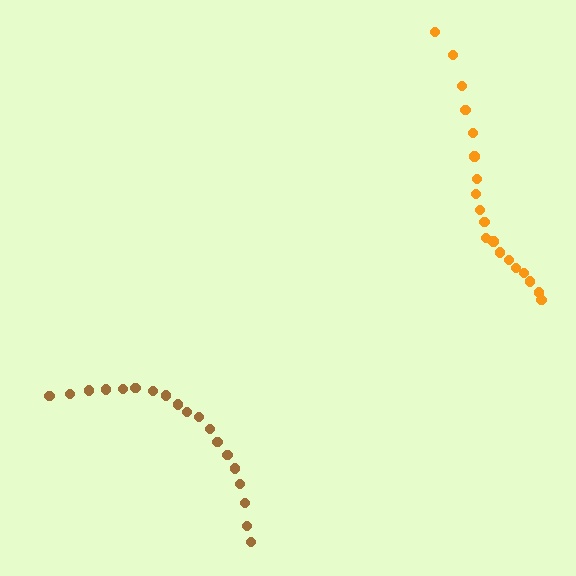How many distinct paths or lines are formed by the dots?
There are 2 distinct paths.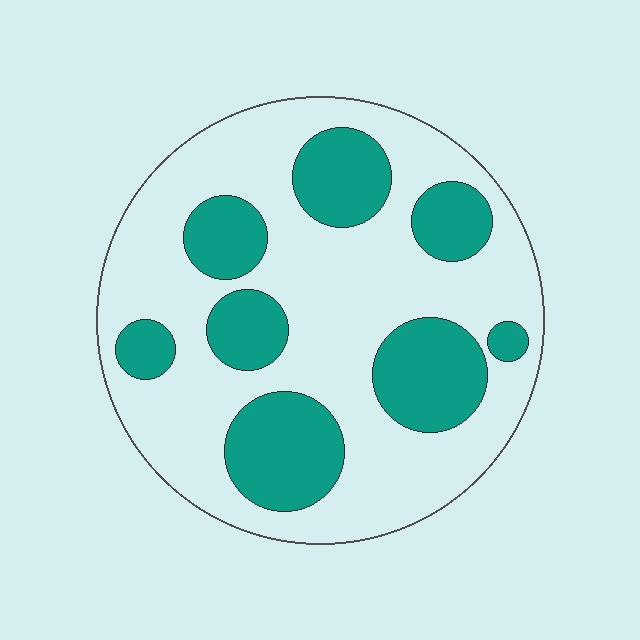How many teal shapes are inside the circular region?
8.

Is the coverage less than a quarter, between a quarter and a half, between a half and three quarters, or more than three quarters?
Between a quarter and a half.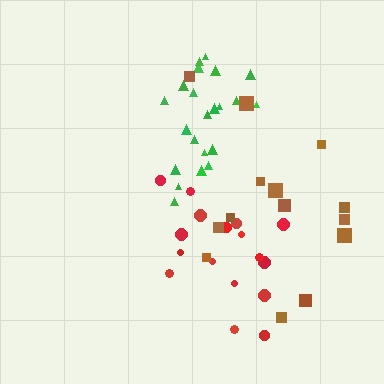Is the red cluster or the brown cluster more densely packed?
Red.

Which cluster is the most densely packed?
Green.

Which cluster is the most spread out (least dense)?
Brown.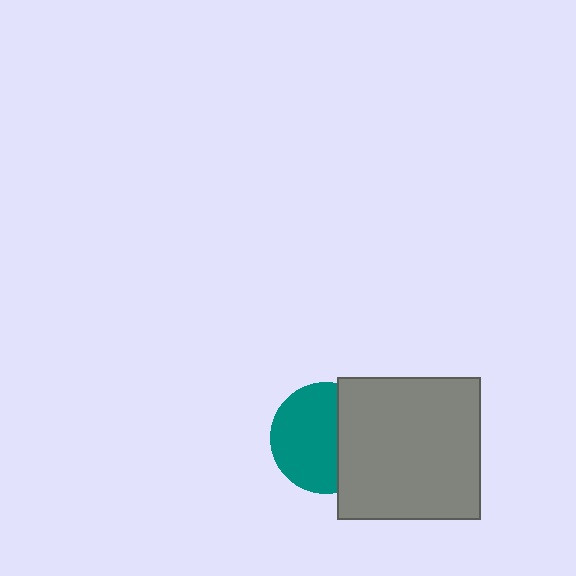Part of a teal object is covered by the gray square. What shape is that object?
It is a circle.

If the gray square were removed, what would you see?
You would see the complete teal circle.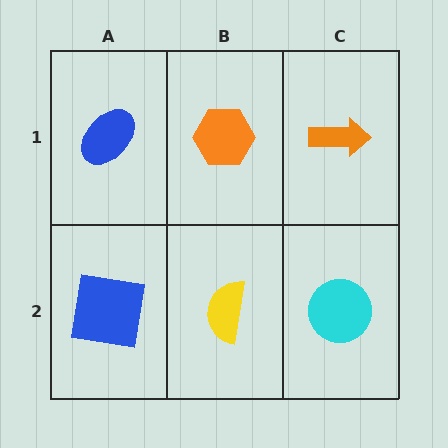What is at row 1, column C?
An orange arrow.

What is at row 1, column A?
A blue ellipse.